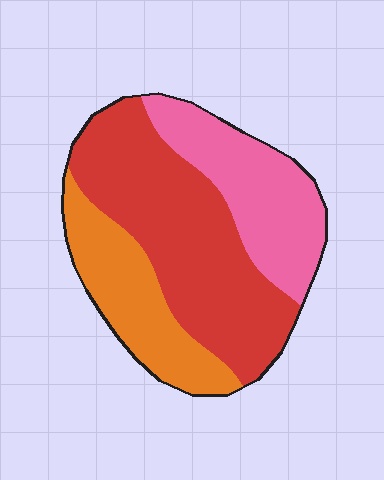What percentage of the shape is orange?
Orange covers about 25% of the shape.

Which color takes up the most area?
Red, at roughly 50%.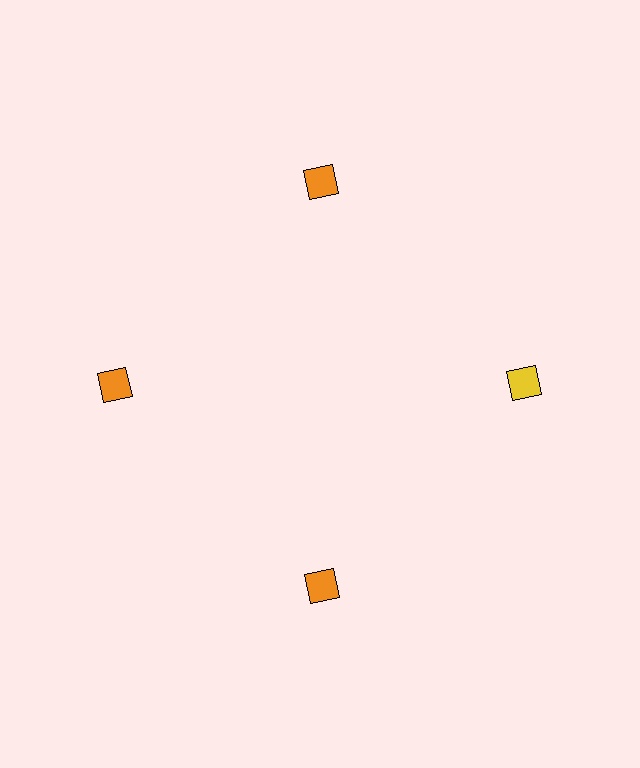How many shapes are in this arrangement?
There are 4 shapes arranged in a ring pattern.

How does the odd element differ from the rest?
It has a different color: yellow instead of orange.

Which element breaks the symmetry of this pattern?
The yellow diamond at roughly the 3 o'clock position breaks the symmetry. All other shapes are orange diamonds.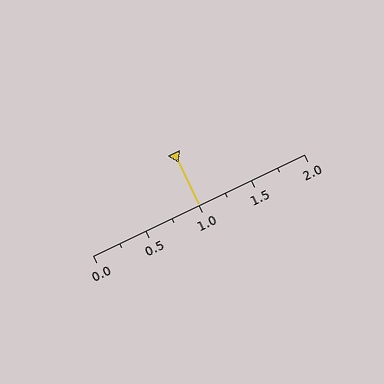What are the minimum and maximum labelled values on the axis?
The axis runs from 0.0 to 2.0.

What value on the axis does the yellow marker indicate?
The marker indicates approximately 1.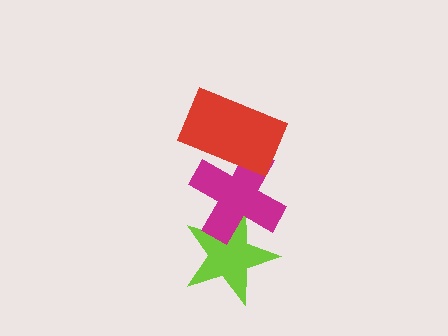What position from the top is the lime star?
The lime star is 3rd from the top.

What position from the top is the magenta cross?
The magenta cross is 2nd from the top.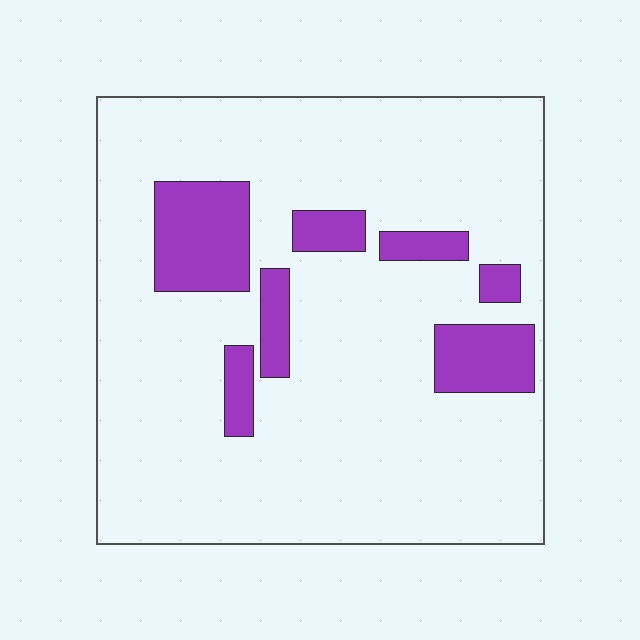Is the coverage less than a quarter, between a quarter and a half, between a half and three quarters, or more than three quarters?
Less than a quarter.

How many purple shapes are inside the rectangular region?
7.